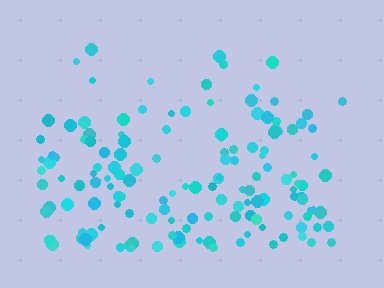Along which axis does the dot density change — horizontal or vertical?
Vertical.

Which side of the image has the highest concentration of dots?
The bottom.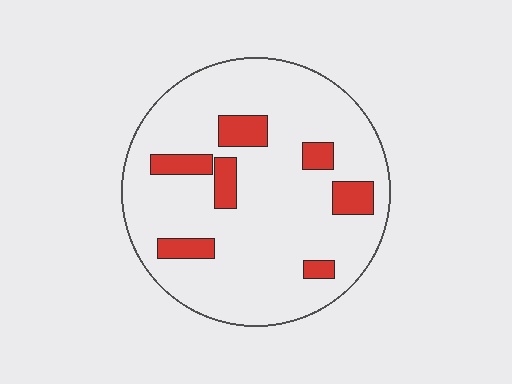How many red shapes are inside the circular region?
7.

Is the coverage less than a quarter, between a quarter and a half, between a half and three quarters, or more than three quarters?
Less than a quarter.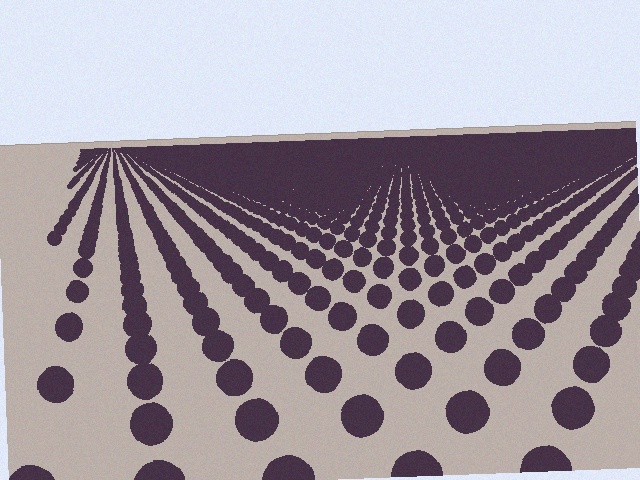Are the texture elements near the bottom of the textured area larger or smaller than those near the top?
Larger. Near the bottom, elements are closer to the viewer and appear at a bigger on-screen size.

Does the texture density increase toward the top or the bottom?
Density increases toward the top.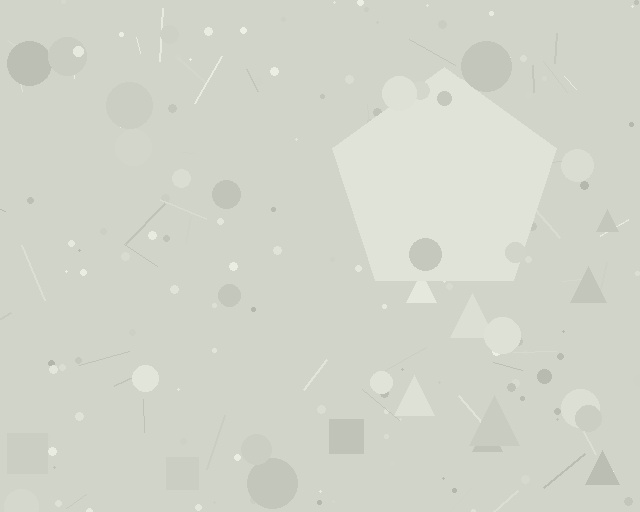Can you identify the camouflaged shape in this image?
The camouflaged shape is a pentagon.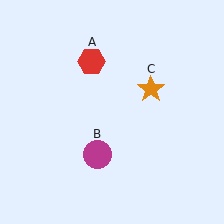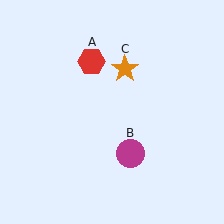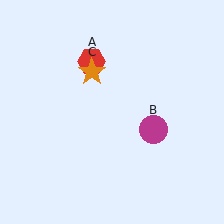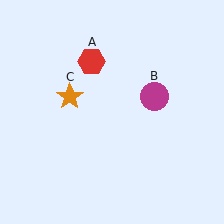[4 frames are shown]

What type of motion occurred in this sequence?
The magenta circle (object B), orange star (object C) rotated counterclockwise around the center of the scene.